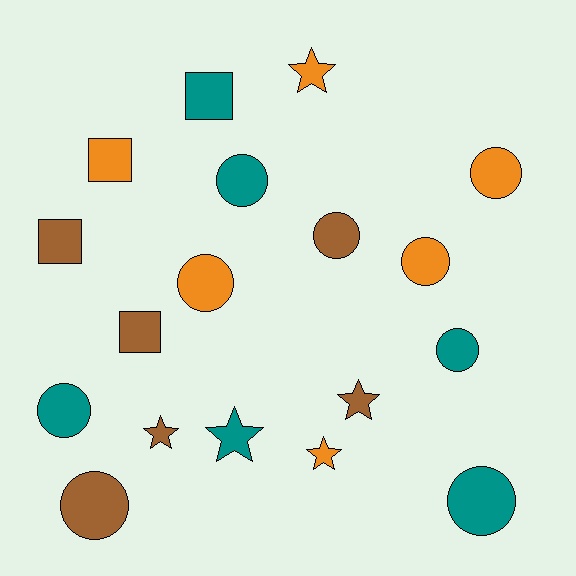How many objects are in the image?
There are 18 objects.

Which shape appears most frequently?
Circle, with 9 objects.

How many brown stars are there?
There are 2 brown stars.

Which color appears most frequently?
Brown, with 6 objects.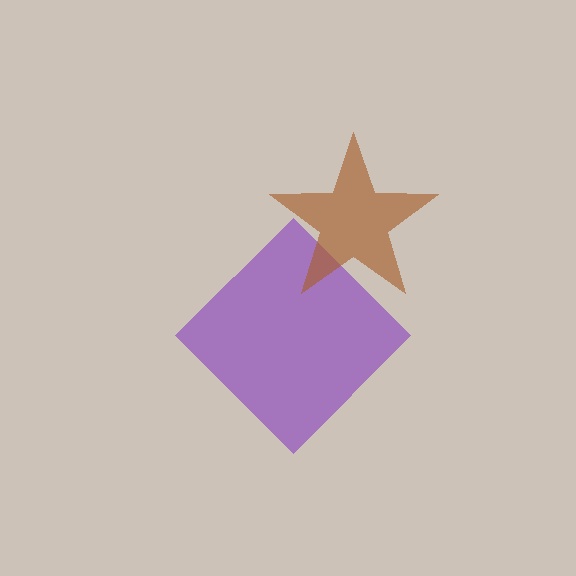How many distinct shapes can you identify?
There are 2 distinct shapes: a purple diamond, a brown star.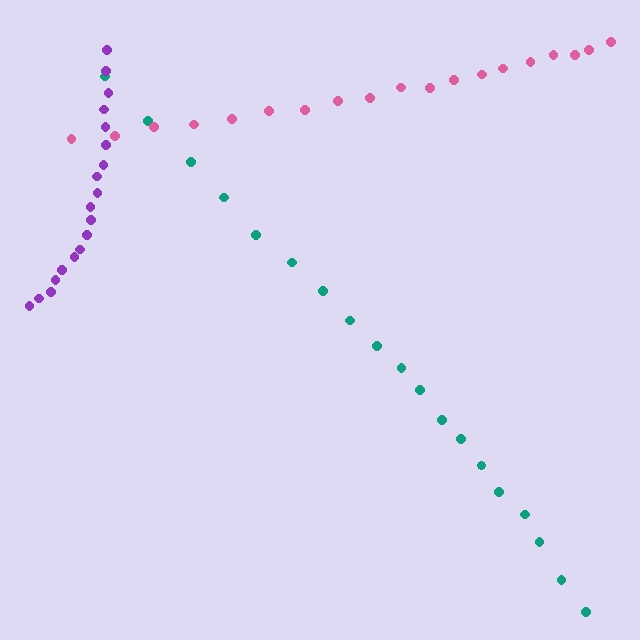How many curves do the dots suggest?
There are 3 distinct paths.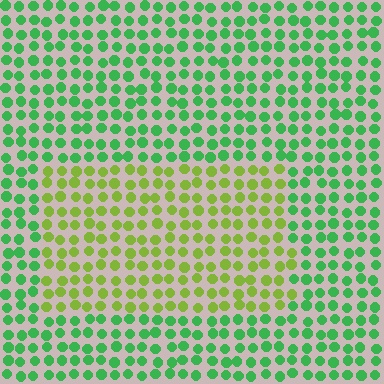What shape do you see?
I see a rectangle.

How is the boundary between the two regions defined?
The boundary is defined purely by a slight shift in hue (about 46 degrees). Spacing, size, and orientation are identical on both sides.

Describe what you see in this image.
The image is filled with small green elements in a uniform arrangement. A rectangle-shaped region is visible where the elements are tinted to a slightly different hue, forming a subtle color boundary.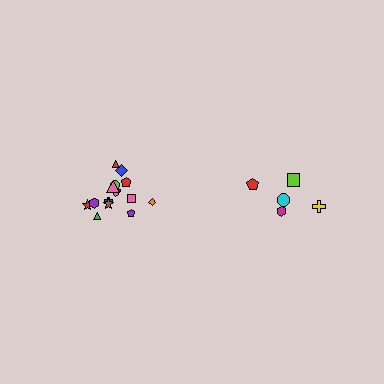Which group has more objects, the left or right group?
The left group.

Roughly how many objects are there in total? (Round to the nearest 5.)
Roughly 20 objects in total.